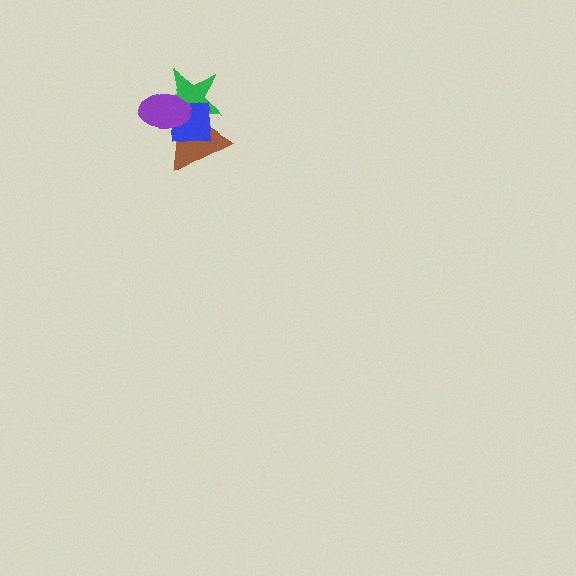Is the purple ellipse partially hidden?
No, no other shape covers it.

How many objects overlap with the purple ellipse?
3 objects overlap with the purple ellipse.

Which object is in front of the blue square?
The purple ellipse is in front of the blue square.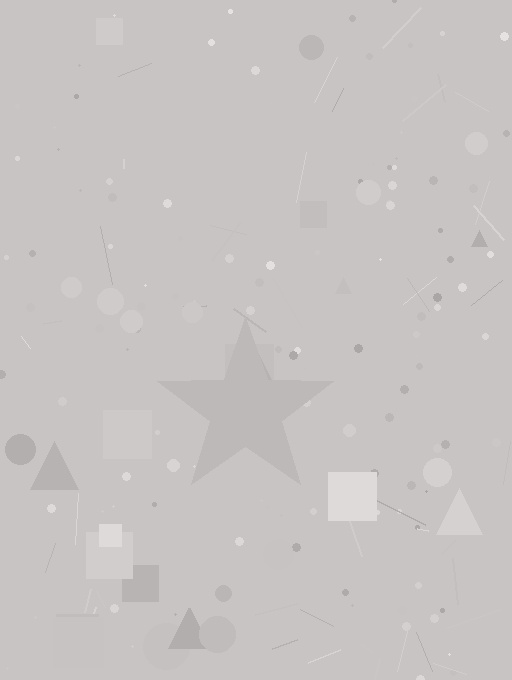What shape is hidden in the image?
A star is hidden in the image.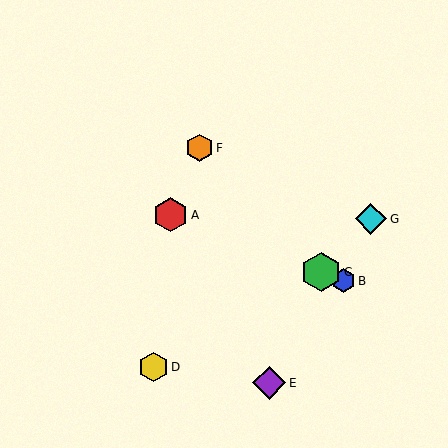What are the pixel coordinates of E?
Object E is at (269, 383).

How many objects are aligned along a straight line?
3 objects (A, B, C) are aligned along a straight line.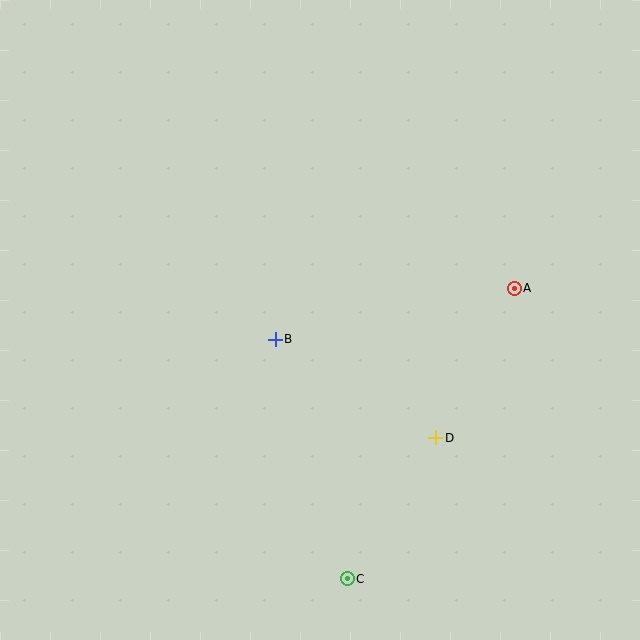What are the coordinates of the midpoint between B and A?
The midpoint between B and A is at (395, 314).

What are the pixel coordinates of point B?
Point B is at (275, 339).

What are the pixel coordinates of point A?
Point A is at (514, 288).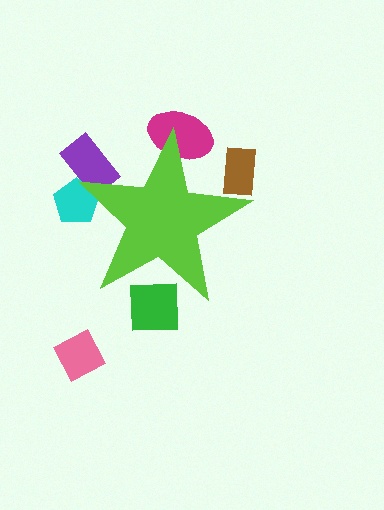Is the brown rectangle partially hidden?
Yes, the brown rectangle is partially hidden behind the lime star.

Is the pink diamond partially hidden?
No, the pink diamond is fully visible.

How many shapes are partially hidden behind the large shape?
5 shapes are partially hidden.